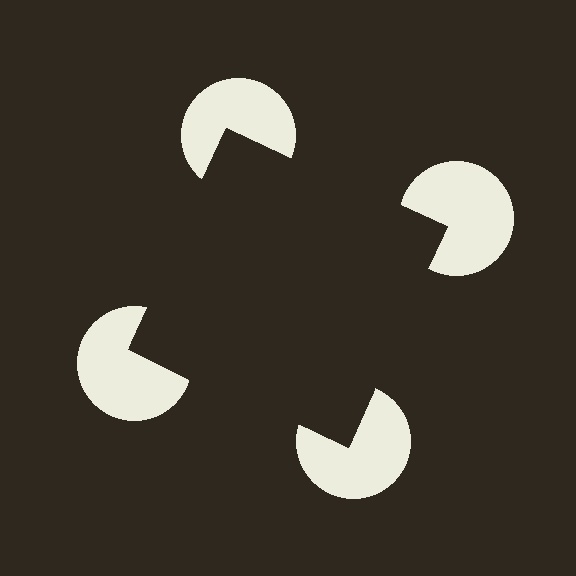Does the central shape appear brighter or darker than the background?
It typically appears slightly darker than the background, even though no actual brightness change is drawn.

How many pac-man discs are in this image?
There are 4 — one at each vertex of the illusory square.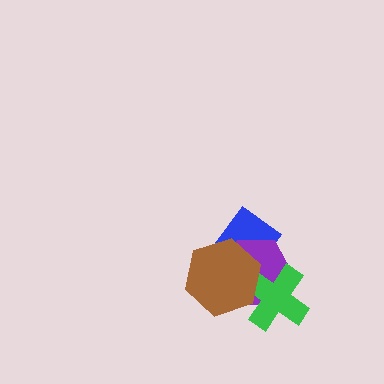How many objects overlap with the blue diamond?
2 objects overlap with the blue diamond.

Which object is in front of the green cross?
The brown hexagon is in front of the green cross.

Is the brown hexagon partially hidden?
No, no other shape covers it.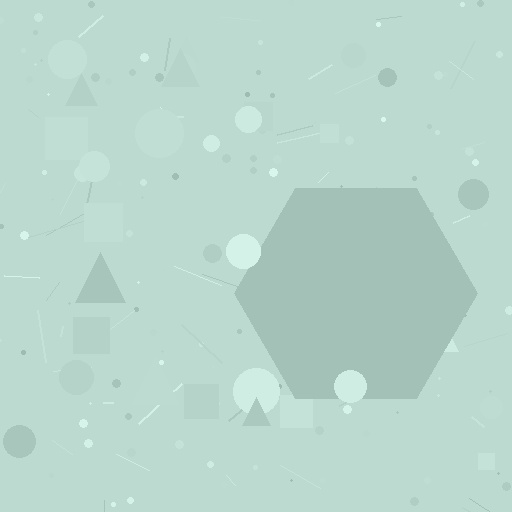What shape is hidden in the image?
A hexagon is hidden in the image.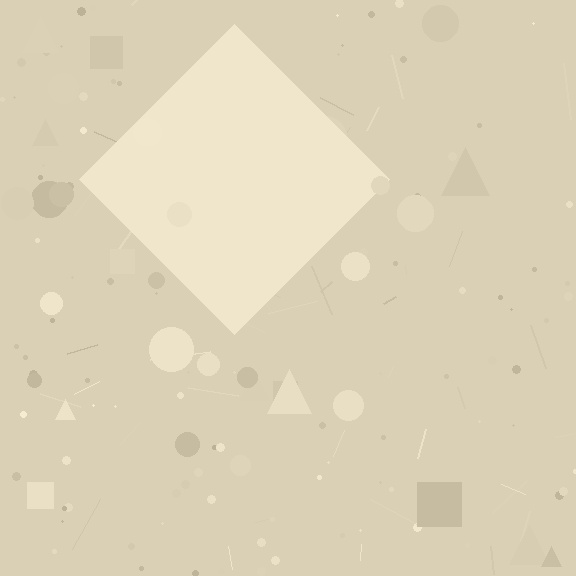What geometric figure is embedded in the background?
A diamond is embedded in the background.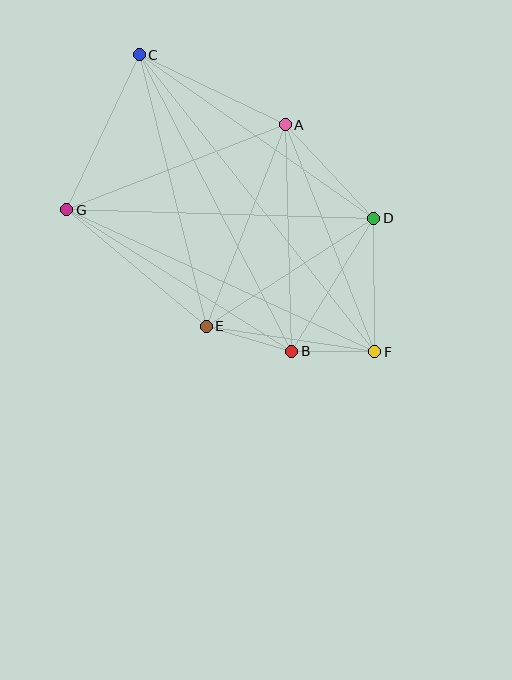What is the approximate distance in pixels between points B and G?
The distance between B and G is approximately 266 pixels.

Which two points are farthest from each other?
Points C and F are farthest from each other.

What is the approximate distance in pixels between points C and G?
The distance between C and G is approximately 171 pixels.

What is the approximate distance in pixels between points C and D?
The distance between C and D is approximately 286 pixels.